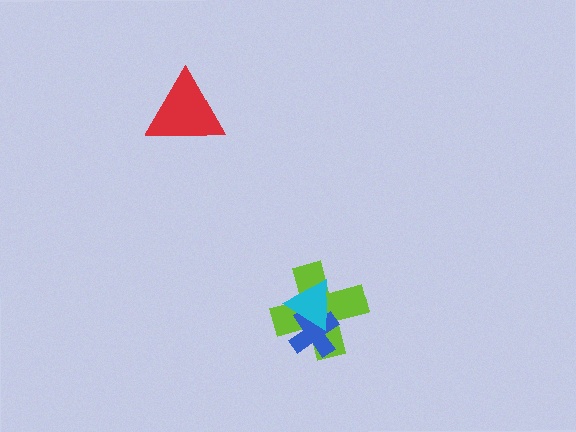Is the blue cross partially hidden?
Yes, it is partially covered by another shape.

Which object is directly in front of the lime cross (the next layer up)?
The blue cross is directly in front of the lime cross.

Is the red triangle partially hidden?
No, no other shape covers it.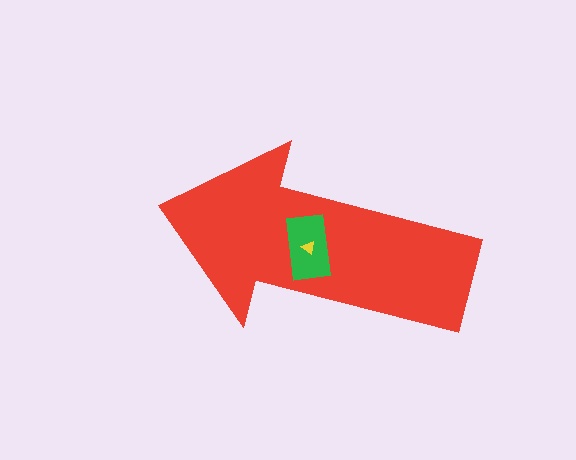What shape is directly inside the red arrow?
The green rectangle.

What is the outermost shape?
The red arrow.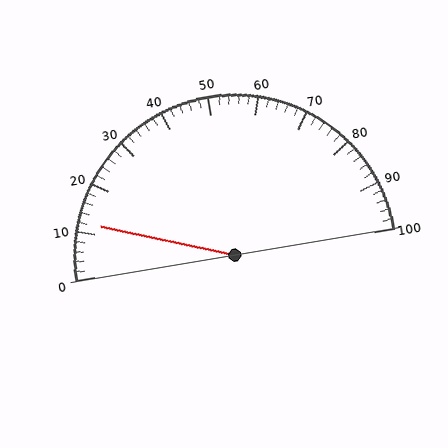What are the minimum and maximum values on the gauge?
The gauge ranges from 0 to 100.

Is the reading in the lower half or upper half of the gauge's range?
The reading is in the lower half of the range (0 to 100).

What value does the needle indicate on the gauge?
The needle indicates approximately 12.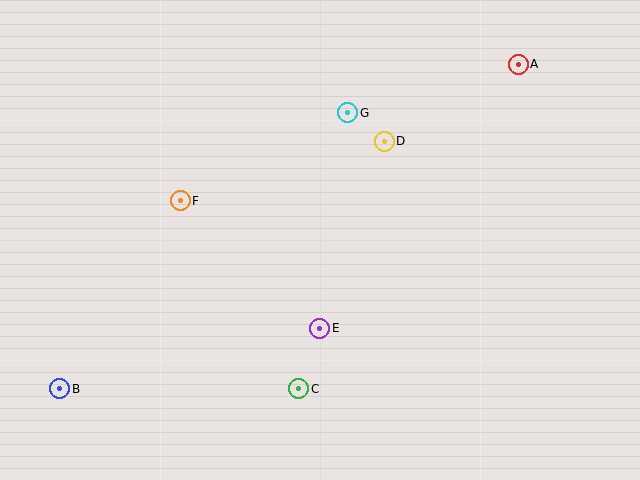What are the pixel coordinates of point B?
Point B is at (60, 389).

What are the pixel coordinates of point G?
Point G is at (348, 113).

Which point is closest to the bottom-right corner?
Point C is closest to the bottom-right corner.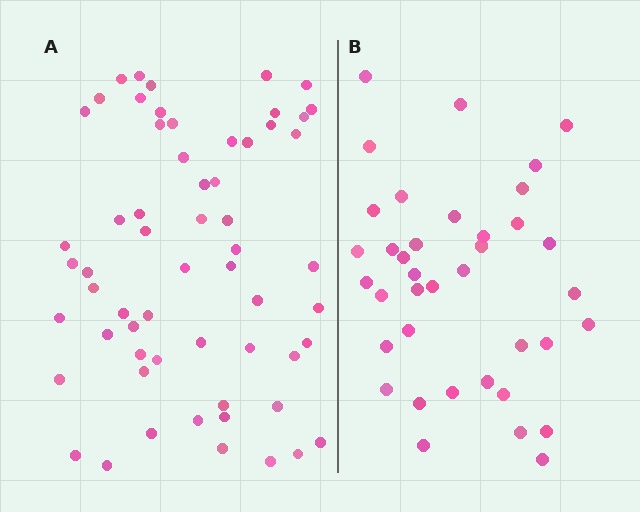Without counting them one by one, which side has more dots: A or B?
Region A (the left region) has more dots.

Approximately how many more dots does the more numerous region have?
Region A has approximately 20 more dots than region B.